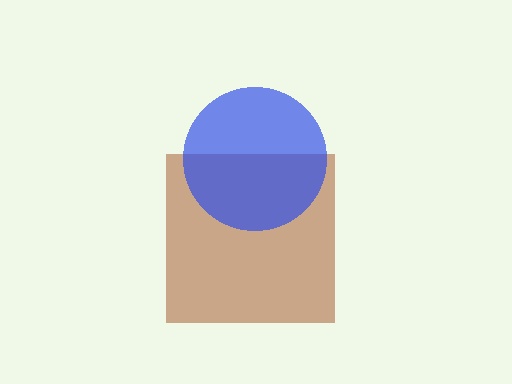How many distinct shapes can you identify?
There are 2 distinct shapes: a brown square, a blue circle.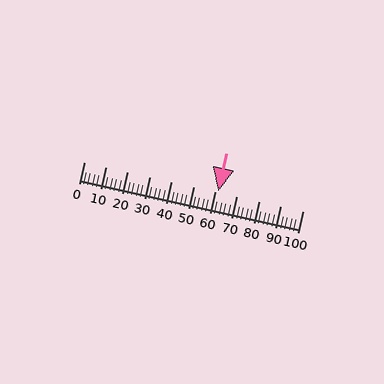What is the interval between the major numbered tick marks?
The major tick marks are spaced 10 units apart.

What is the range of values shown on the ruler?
The ruler shows values from 0 to 100.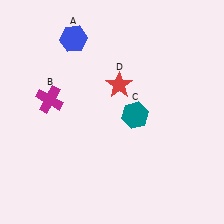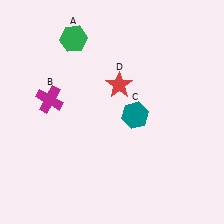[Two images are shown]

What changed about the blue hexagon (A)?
In Image 1, A is blue. In Image 2, it changed to green.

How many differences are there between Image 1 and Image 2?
There is 1 difference between the two images.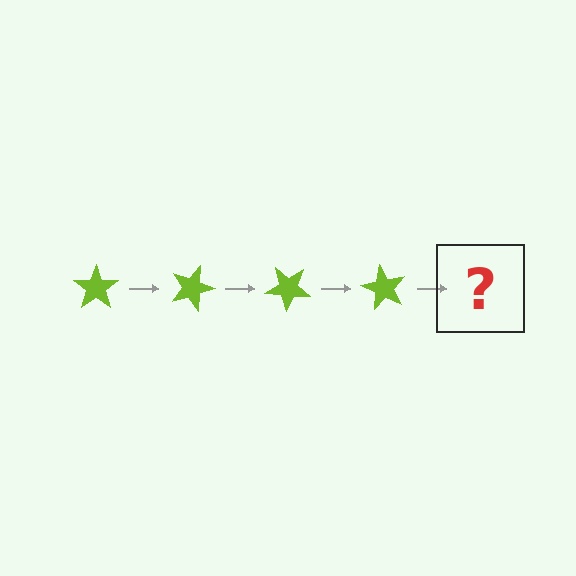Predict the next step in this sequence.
The next step is a lime star rotated 80 degrees.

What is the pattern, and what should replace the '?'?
The pattern is that the star rotates 20 degrees each step. The '?' should be a lime star rotated 80 degrees.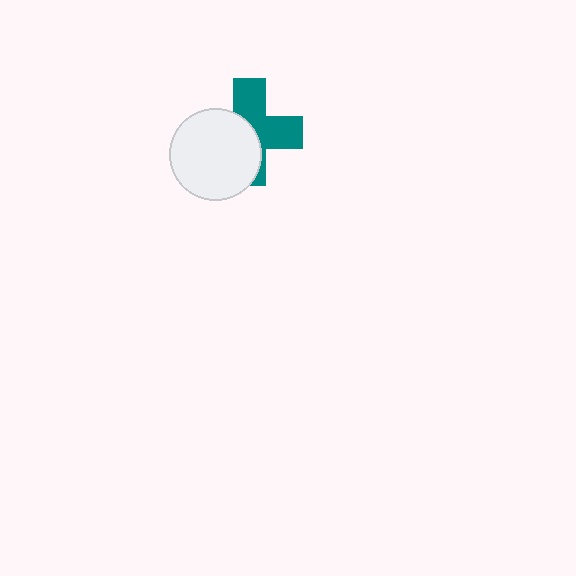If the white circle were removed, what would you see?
You would see the complete teal cross.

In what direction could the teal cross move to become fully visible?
The teal cross could move toward the upper-right. That would shift it out from behind the white circle entirely.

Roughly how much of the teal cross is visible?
About half of it is visible (roughly 52%).